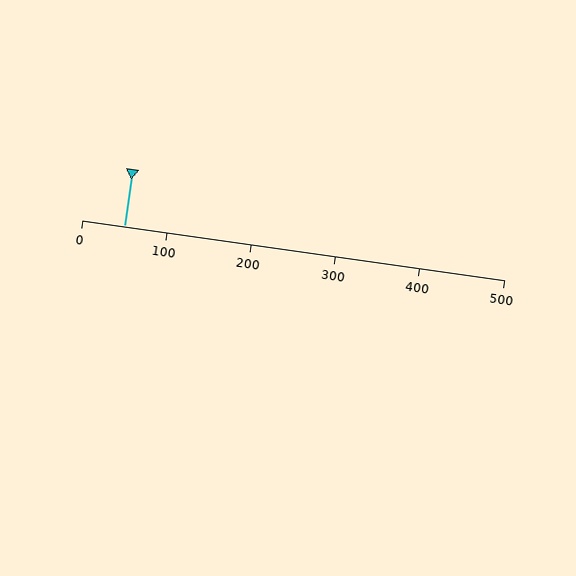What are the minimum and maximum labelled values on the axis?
The axis runs from 0 to 500.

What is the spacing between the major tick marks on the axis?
The major ticks are spaced 100 apart.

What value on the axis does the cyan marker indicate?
The marker indicates approximately 50.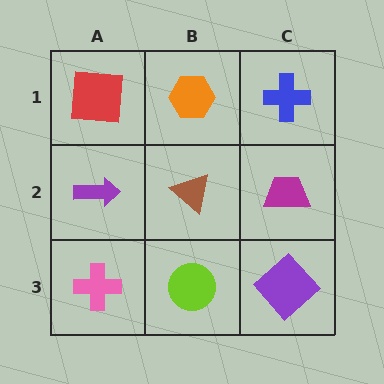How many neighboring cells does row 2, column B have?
4.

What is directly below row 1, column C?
A magenta trapezoid.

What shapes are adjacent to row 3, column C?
A magenta trapezoid (row 2, column C), a lime circle (row 3, column B).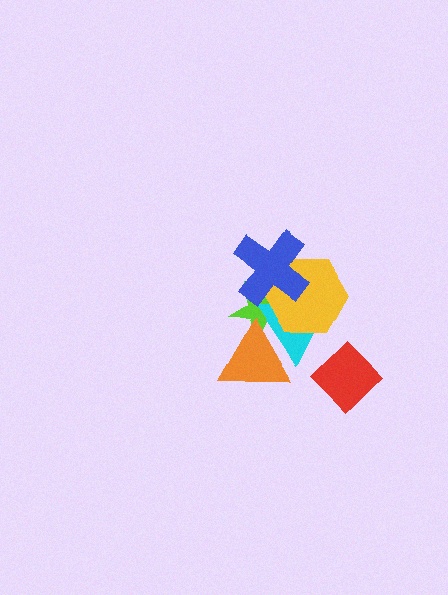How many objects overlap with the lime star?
4 objects overlap with the lime star.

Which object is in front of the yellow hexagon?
The blue cross is in front of the yellow hexagon.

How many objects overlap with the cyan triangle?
4 objects overlap with the cyan triangle.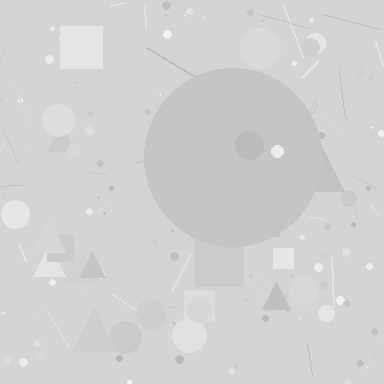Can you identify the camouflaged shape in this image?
The camouflaged shape is a circle.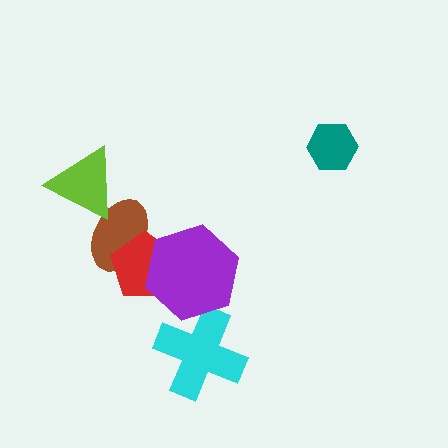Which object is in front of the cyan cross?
The purple hexagon is in front of the cyan cross.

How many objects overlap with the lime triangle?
1 object overlaps with the lime triangle.